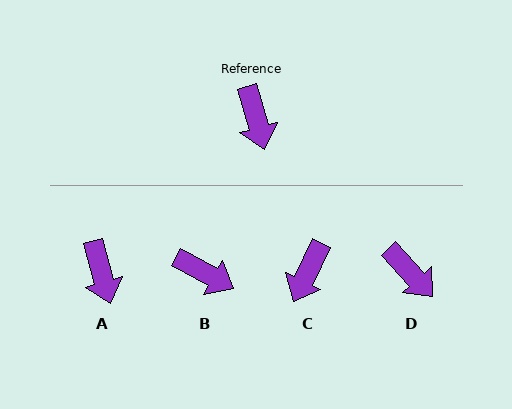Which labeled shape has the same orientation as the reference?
A.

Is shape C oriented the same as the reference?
No, it is off by about 42 degrees.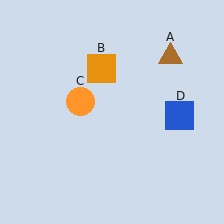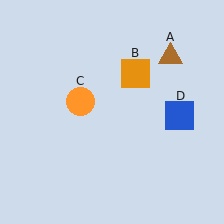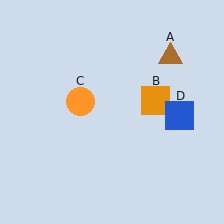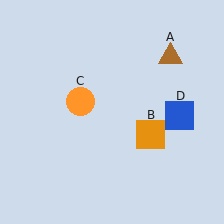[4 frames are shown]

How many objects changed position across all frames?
1 object changed position: orange square (object B).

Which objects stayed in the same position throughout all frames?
Brown triangle (object A) and orange circle (object C) and blue square (object D) remained stationary.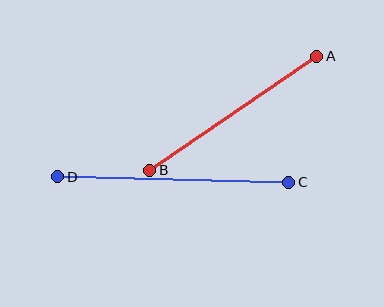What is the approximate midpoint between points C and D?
The midpoint is at approximately (173, 179) pixels.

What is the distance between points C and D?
The distance is approximately 231 pixels.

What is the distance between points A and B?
The distance is approximately 202 pixels.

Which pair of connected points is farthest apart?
Points C and D are farthest apart.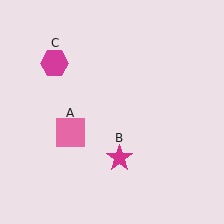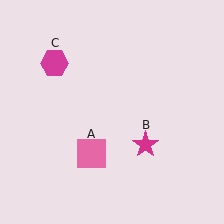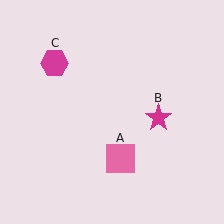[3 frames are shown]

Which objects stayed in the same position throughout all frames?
Magenta hexagon (object C) remained stationary.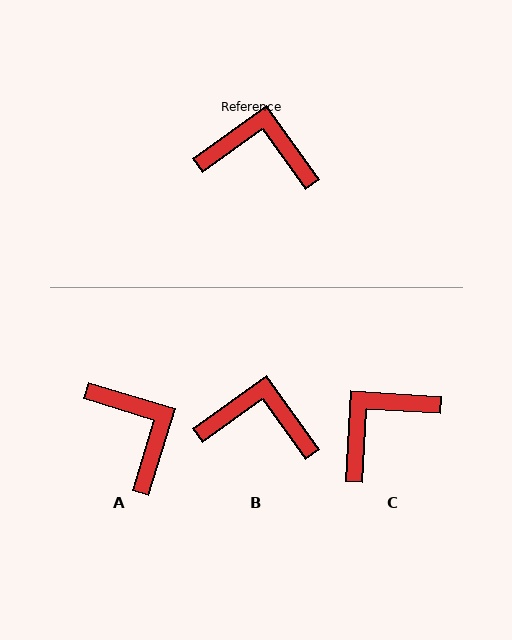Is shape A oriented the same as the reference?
No, it is off by about 53 degrees.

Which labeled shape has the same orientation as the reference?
B.